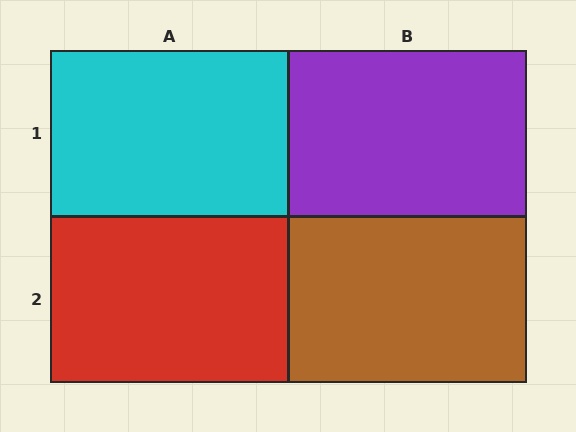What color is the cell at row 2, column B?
Brown.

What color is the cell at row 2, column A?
Red.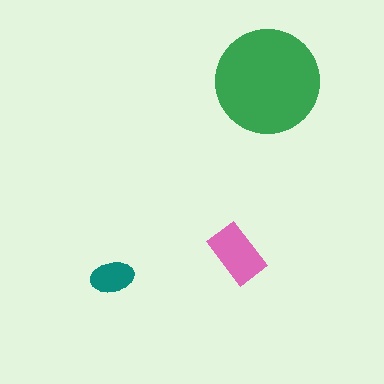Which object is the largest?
The green circle.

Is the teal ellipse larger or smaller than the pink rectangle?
Smaller.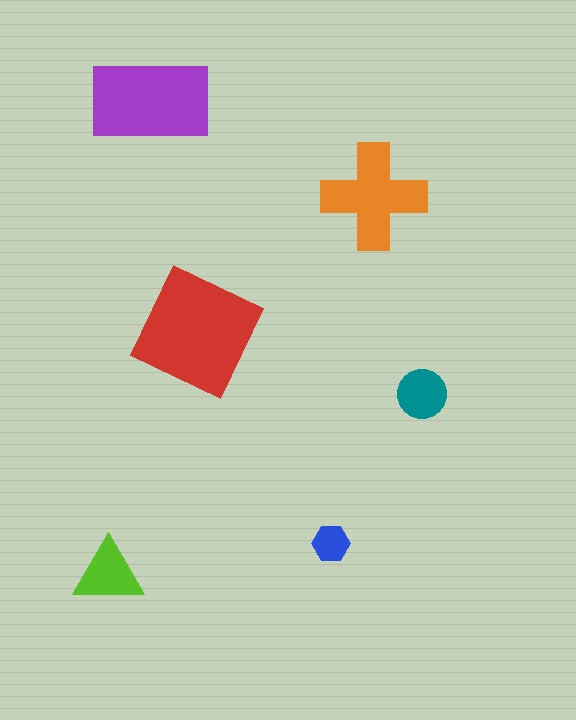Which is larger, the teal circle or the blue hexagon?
The teal circle.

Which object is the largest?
The red square.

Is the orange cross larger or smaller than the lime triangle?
Larger.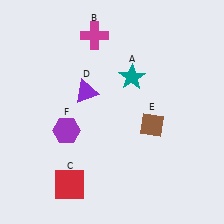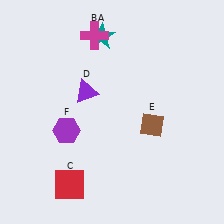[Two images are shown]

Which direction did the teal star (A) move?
The teal star (A) moved up.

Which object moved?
The teal star (A) moved up.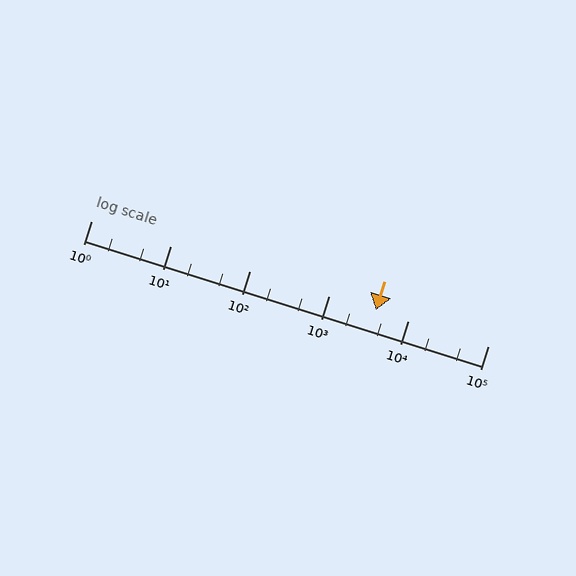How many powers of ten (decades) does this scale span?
The scale spans 5 decades, from 1 to 100000.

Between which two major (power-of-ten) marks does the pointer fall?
The pointer is between 1000 and 10000.